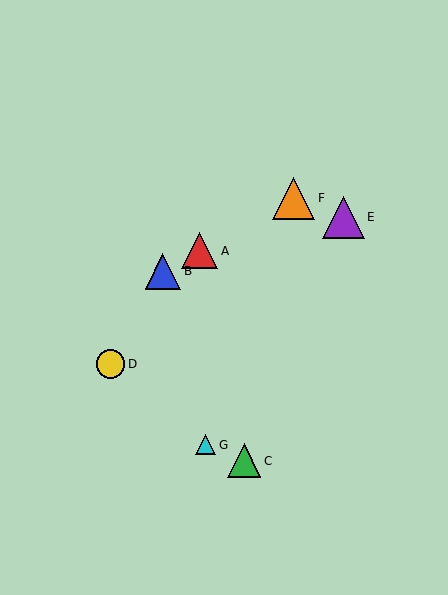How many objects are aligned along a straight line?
3 objects (A, B, F) are aligned along a straight line.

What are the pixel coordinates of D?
Object D is at (111, 364).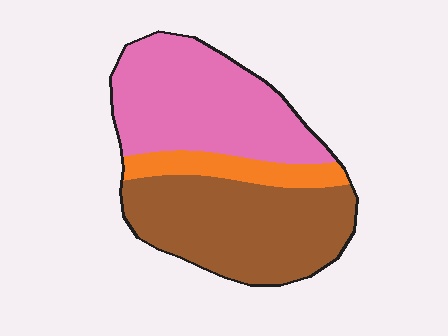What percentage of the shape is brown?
Brown covers 44% of the shape.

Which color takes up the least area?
Orange, at roughly 10%.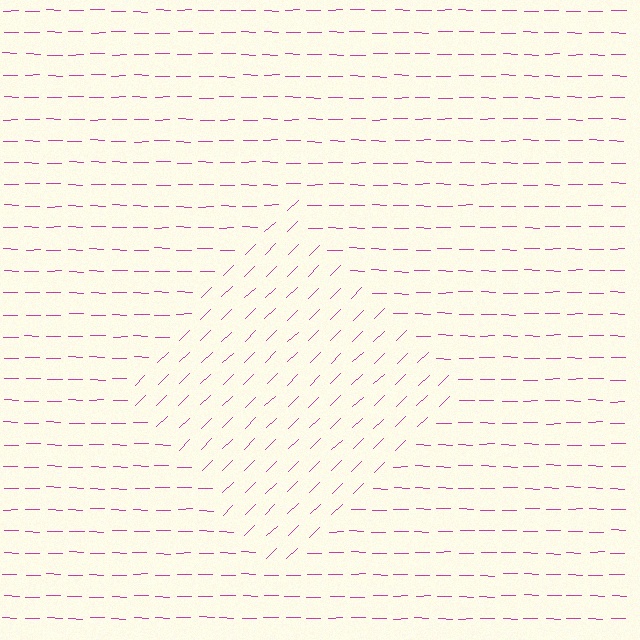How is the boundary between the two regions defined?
The boundary is defined purely by a change in line orientation (approximately 45 degrees difference). All lines are the same color and thickness.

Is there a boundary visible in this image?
Yes, there is a texture boundary formed by a change in line orientation.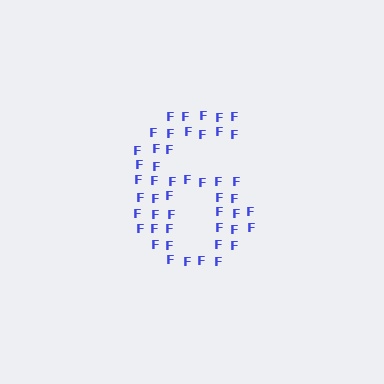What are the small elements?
The small elements are letter F's.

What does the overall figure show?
The overall figure shows the digit 6.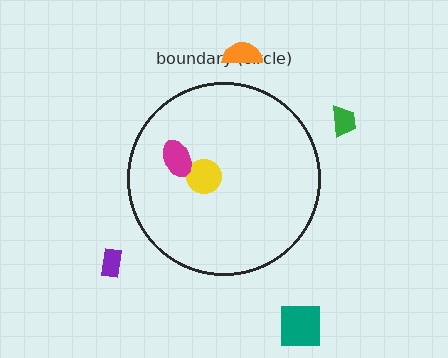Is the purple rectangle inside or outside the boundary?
Outside.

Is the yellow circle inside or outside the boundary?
Inside.